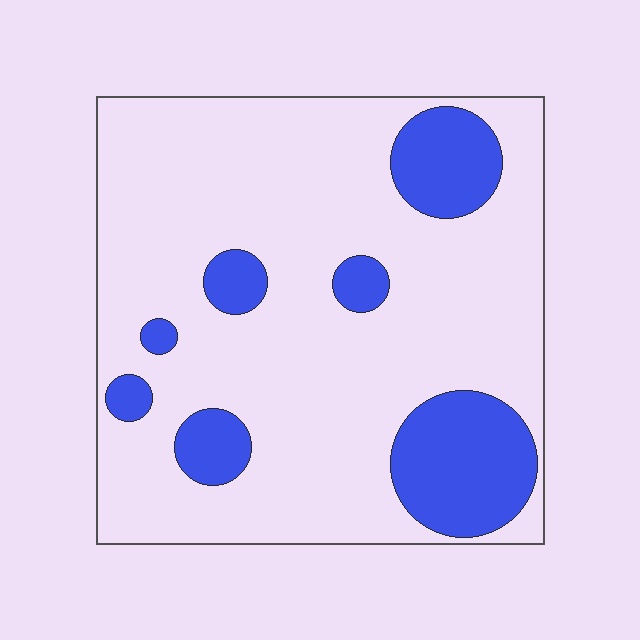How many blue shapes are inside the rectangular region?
7.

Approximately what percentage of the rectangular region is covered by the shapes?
Approximately 20%.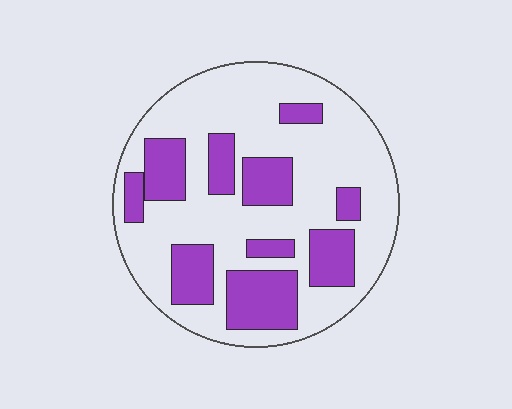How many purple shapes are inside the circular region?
10.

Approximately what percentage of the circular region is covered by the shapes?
Approximately 30%.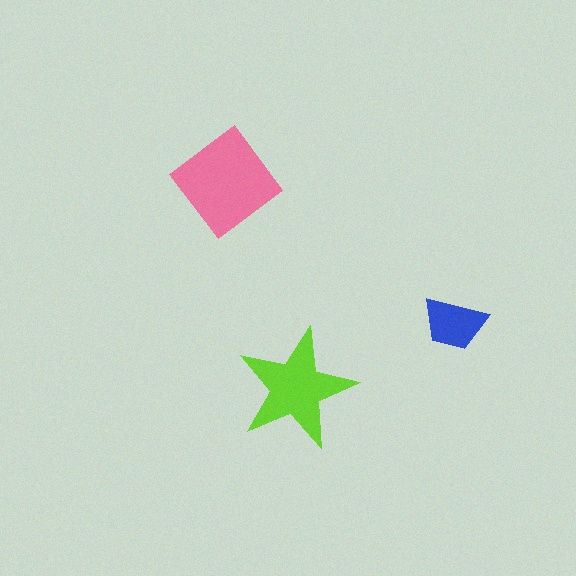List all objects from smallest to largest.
The blue trapezoid, the lime star, the pink diamond.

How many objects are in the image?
There are 3 objects in the image.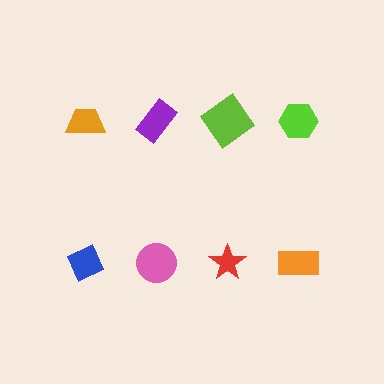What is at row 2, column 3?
A red star.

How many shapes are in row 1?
4 shapes.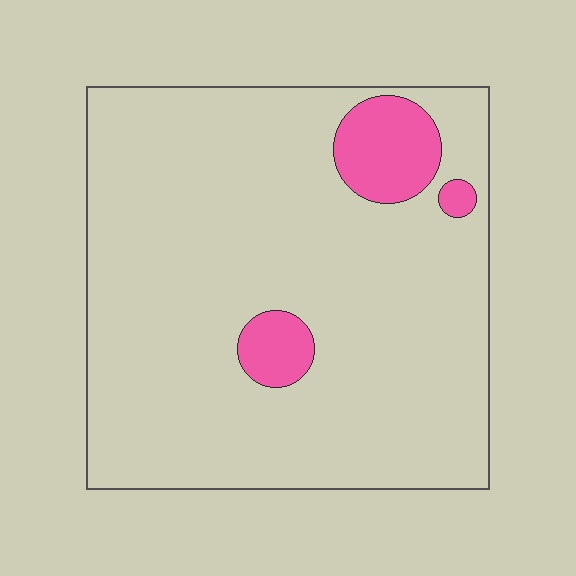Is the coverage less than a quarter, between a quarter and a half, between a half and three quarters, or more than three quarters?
Less than a quarter.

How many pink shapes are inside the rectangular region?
3.